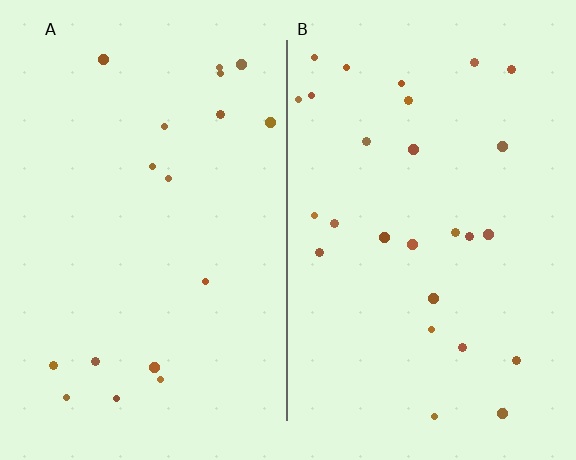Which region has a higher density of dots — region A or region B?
B (the right).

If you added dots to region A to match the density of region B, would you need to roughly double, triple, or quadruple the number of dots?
Approximately double.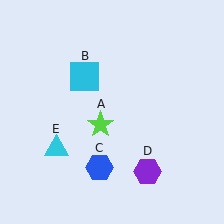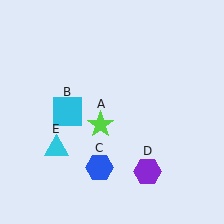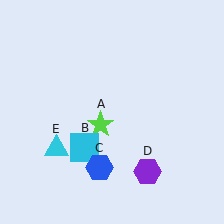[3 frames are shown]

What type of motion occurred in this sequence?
The cyan square (object B) rotated counterclockwise around the center of the scene.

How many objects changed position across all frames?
1 object changed position: cyan square (object B).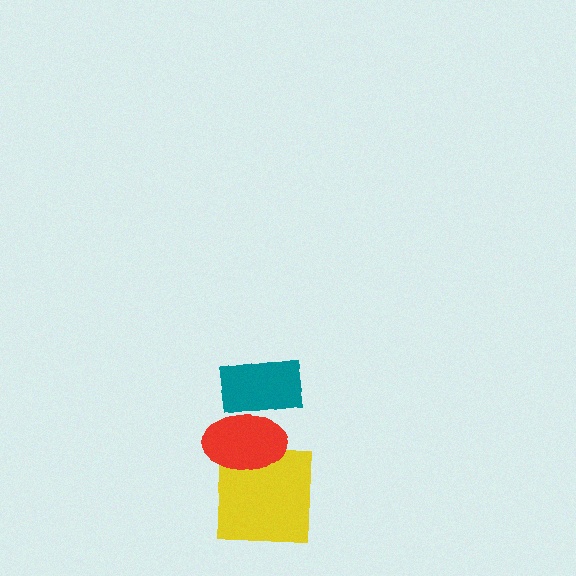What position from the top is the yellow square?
The yellow square is 3rd from the top.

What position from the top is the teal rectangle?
The teal rectangle is 1st from the top.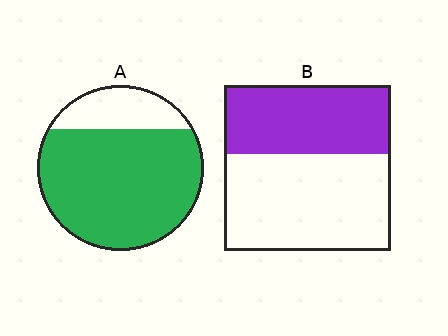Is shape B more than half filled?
No.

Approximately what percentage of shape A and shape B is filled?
A is approximately 80% and B is approximately 40%.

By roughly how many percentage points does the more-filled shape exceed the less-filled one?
By roughly 35 percentage points (A over B).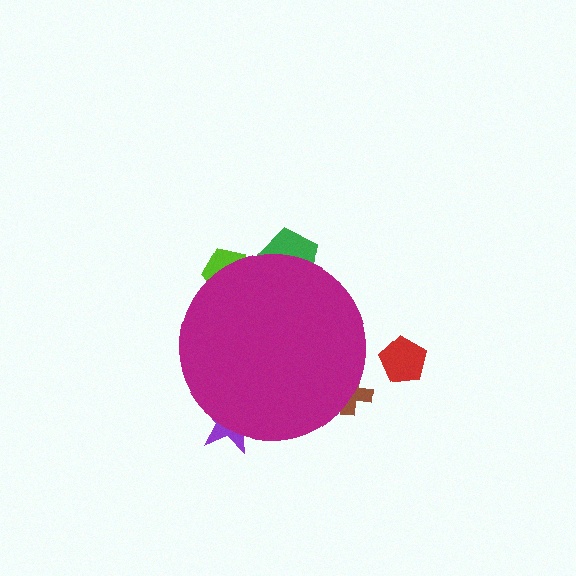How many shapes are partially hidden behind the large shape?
4 shapes are partially hidden.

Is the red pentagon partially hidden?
No, the red pentagon is fully visible.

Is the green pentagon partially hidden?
Yes, the green pentagon is partially hidden behind the magenta circle.